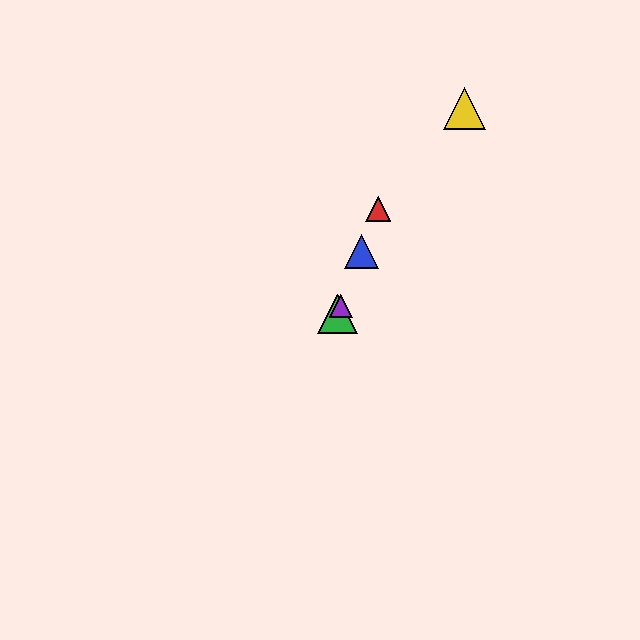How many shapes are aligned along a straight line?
4 shapes (the red triangle, the blue triangle, the green triangle, the purple triangle) are aligned along a straight line.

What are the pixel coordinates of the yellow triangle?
The yellow triangle is at (465, 108).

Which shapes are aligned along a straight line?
The red triangle, the blue triangle, the green triangle, the purple triangle are aligned along a straight line.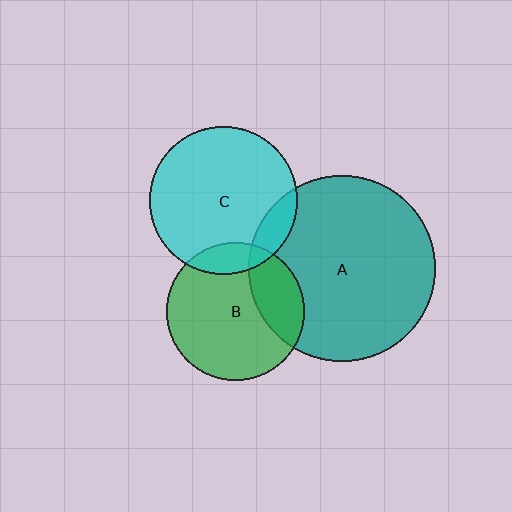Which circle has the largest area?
Circle A (teal).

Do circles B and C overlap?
Yes.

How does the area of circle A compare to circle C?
Approximately 1.6 times.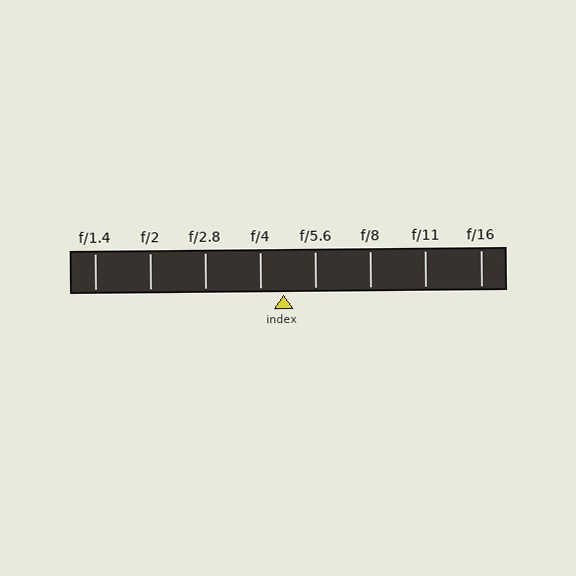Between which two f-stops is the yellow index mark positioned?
The index mark is between f/4 and f/5.6.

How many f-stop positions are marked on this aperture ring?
There are 8 f-stop positions marked.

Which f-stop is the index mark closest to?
The index mark is closest to f/4.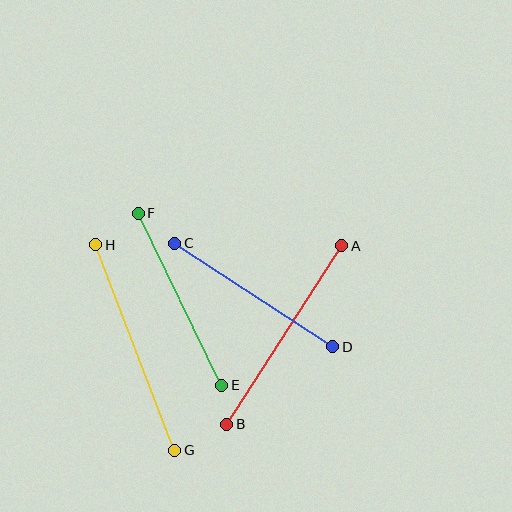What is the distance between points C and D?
The distance is approximately 189 pixels.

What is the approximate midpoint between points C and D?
The midpoint is at approximately (254, 295) pixels.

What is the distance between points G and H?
The distance is approximately 220 pixels.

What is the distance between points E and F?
The distance is approximately 192 pixels.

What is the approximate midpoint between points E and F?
The midpoint is at approximately (180, 299) pixels.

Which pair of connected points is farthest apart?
Points G and H are farthest apart.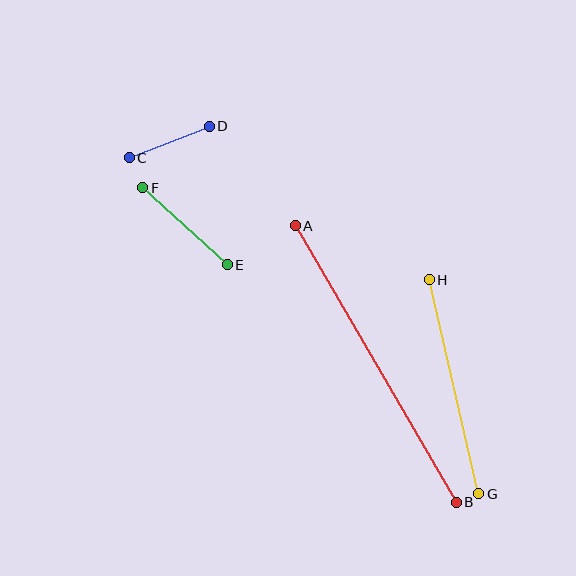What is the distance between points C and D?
The distance is approximately 86 pixels.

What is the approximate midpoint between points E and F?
The midpoint is at approximately (185, 226) pixels.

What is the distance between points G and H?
The distance is approximately 220 pixels.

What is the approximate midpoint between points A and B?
The midpoint is at approximately (376, 364) pixels.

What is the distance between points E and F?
The distance is approximately 115 pixels.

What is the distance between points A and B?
The distance is approximately 320 pixels.